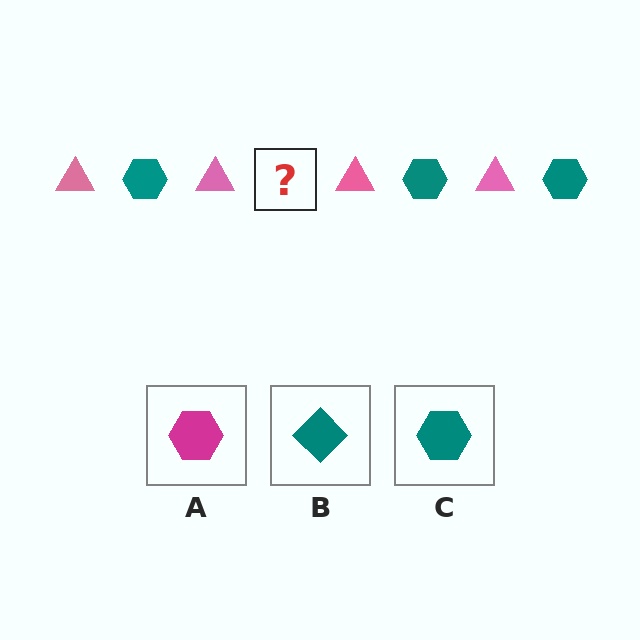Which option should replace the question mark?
Option C.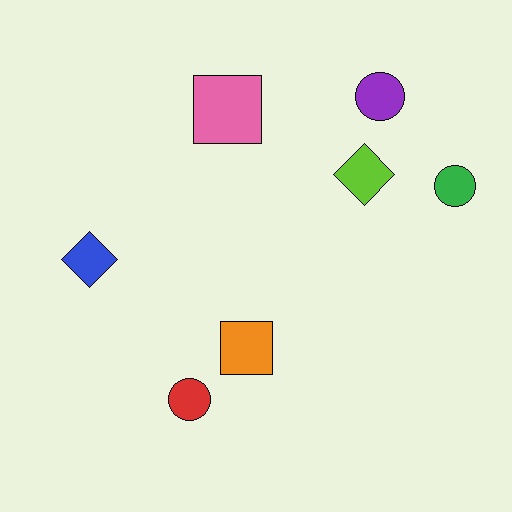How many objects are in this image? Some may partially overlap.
There are 7 objects.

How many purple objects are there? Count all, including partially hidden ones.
There is 1 purple object.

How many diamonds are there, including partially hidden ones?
There are 2 diamonds.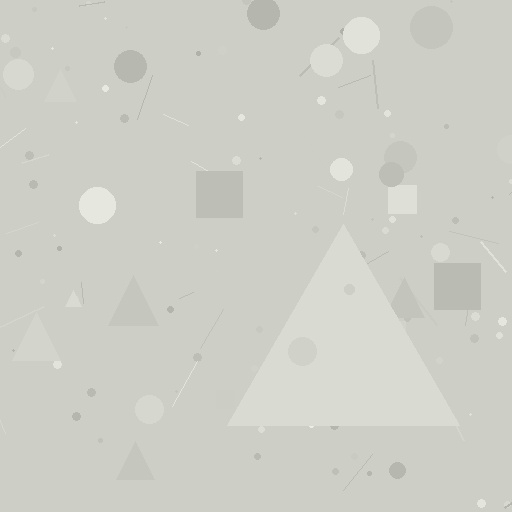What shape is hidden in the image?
A triangle is hidden in the image.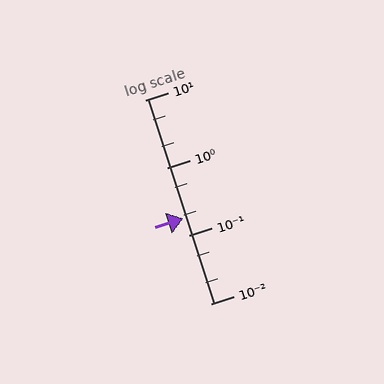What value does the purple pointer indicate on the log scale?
The pointer indicates approximately 0.18.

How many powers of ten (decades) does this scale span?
The scale spans 3 decades, from 0.01 to 10.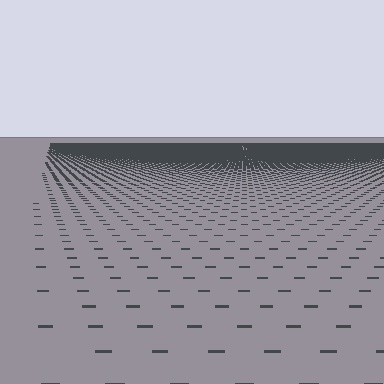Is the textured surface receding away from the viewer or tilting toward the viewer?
The surface is receding away from the viewer. Texture elements get smaller and denser toward the top.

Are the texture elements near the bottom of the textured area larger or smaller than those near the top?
Larger. Near the bottom, elements are closer to the viewer and appear at a bigger on-screen size.